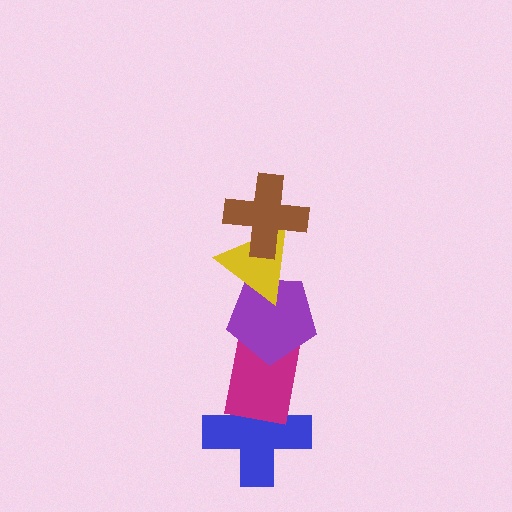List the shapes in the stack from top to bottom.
From top to bottom: the brown cross, the yellow triangle, the purple pentagon, the magenta rectangle, the blue cross.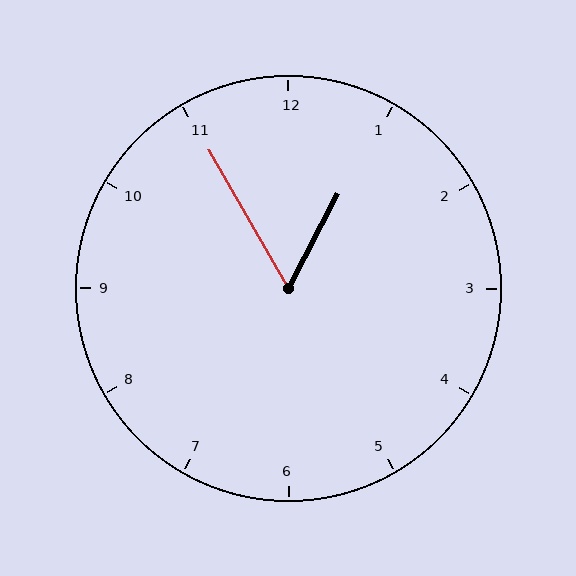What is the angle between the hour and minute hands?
Approximately 58 degrees.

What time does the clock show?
12:55.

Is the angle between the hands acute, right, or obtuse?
It is acute.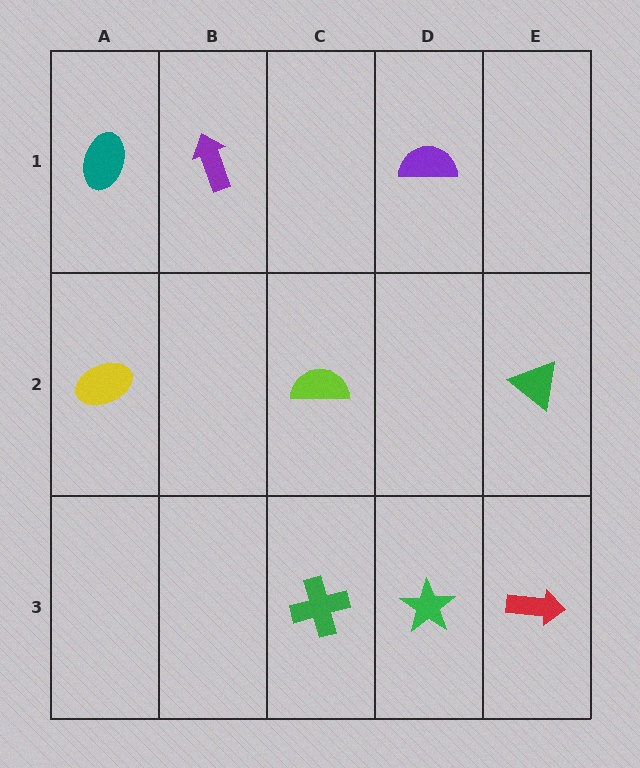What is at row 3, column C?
A green cross.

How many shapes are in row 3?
3 shapes.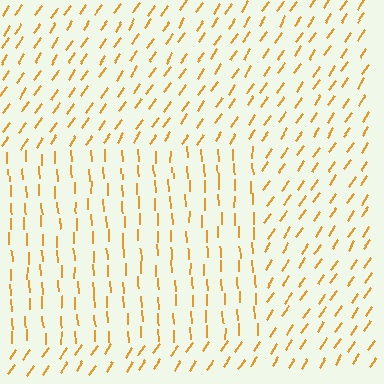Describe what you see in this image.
The image is filled with small orange line segments. A rectangle region in the image has lines oriented differently from the surrounding lines, creating a visible texture boundary.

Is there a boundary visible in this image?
Yes, there is a texture boundary formed by a change in line orientation.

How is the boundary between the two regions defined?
The boundary is defined purely by a change in line orientation (approximately 37 degrees difference). All lines are the same color and thickness.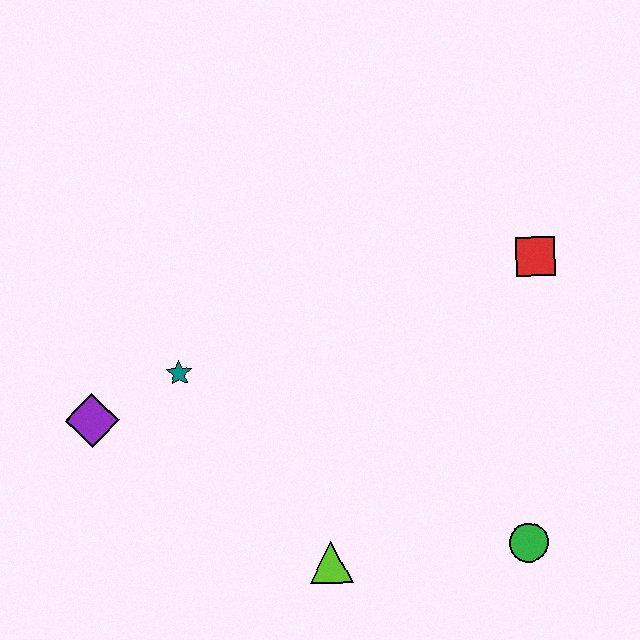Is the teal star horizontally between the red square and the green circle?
No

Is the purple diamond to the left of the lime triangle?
Yes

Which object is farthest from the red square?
The purple diamond is farthest from the red square.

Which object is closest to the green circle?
The lime triangle is closest to the green circle.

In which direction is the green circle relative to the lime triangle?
The green circle is to the right of the lime triangle.